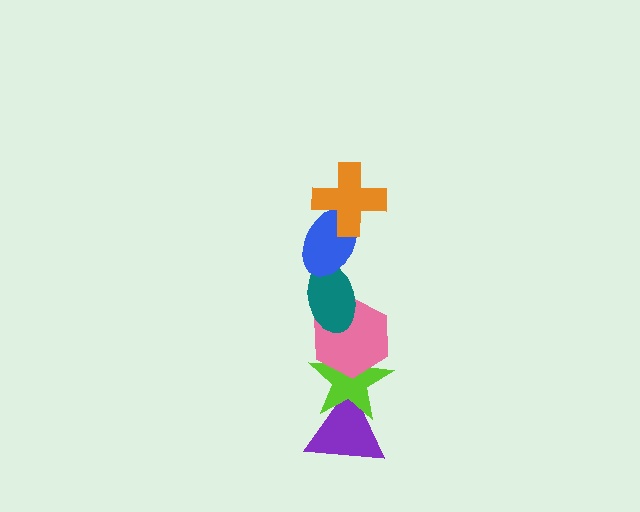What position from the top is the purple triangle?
The purple triangle is 6th from the top.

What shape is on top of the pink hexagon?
The teal ellipse is on top of the pink hexagon.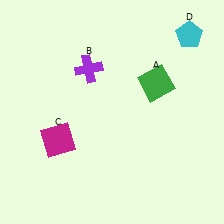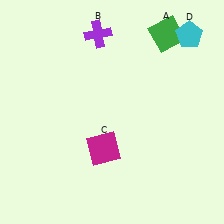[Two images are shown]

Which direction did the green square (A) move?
The green square (A) moved up.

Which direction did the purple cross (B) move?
The purple cross (B) moved up.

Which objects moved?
The objects that moved are: the green square (A), the purple cross (B), the magenta square (C).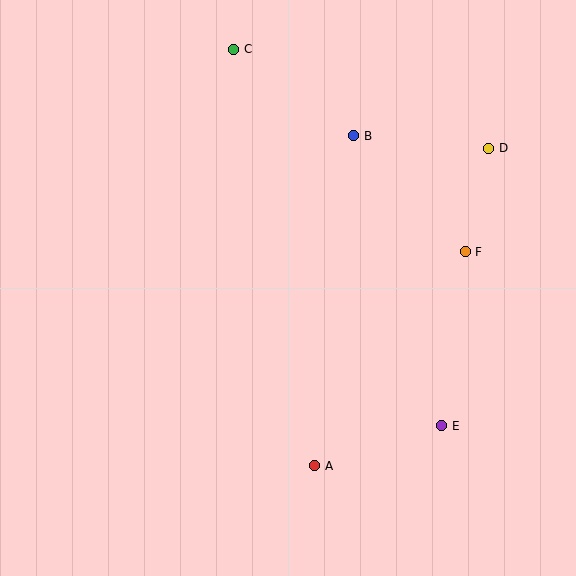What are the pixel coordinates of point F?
Point F is at (465, 252).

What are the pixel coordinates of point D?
Point D is at (489, 148).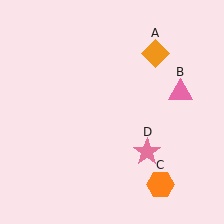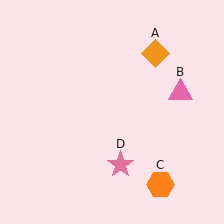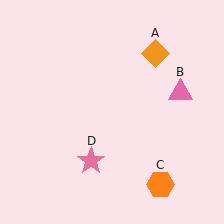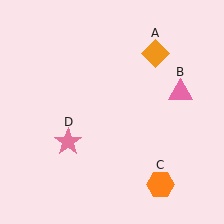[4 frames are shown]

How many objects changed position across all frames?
1 object changed position: pink star (object D).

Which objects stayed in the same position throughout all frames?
Orange diamond (object A) and pink triangle (object B) and orange hexagon (object C) remained stationary.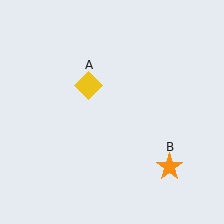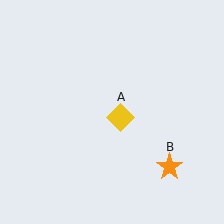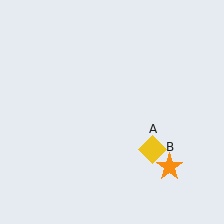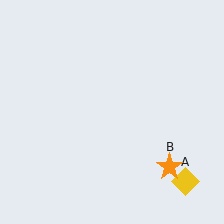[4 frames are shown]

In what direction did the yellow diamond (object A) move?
The yellow diamond (object A) moved down and to the right.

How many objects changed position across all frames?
1 object changed position: yellow diamond (object A).